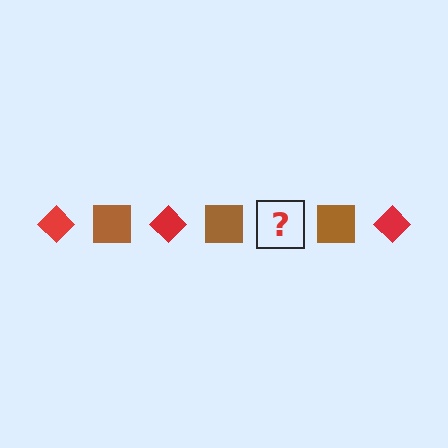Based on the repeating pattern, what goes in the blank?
The blank should be a red diamond.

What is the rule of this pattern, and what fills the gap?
The rule is that the pattern alternates between red diamond and brown square. The gap should be filled with a red diamond.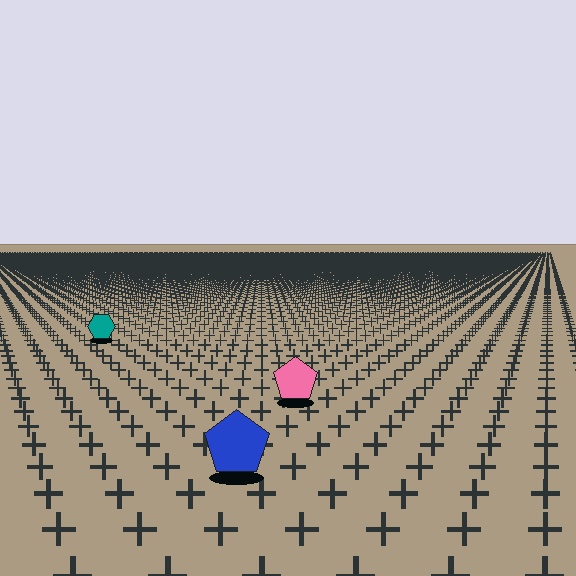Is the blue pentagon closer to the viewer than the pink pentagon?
Yes. The blue pentagon is closer — you can tell from the texture gradient: the ground texture is coarser near it.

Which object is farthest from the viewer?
The teal hexagon is farthest from the viewer. It appears smaller and the ground texture around it is denser.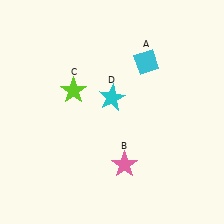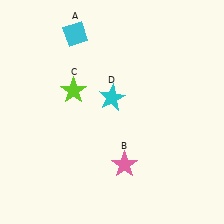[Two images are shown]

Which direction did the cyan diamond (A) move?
The cyan diamond (A) moved left.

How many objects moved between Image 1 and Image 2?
1 object moved between the two images.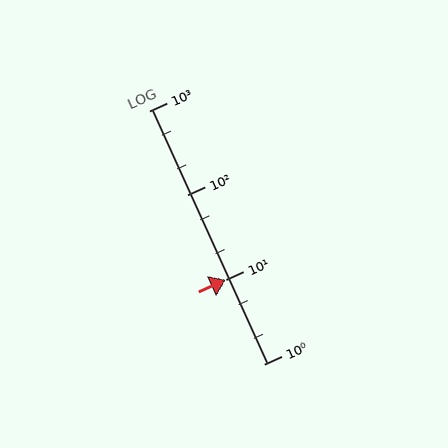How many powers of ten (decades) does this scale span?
The scale spans 3 decades, from 1 to 1000.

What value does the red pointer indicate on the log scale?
The pointer indicates approximately 10.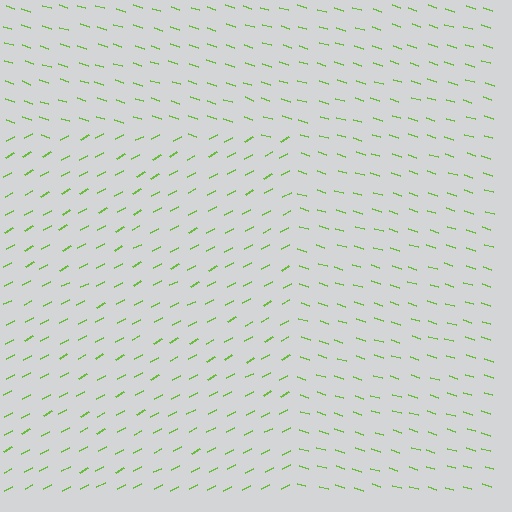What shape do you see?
I see a rectangle.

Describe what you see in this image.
The image is filled with small lime line segments. A rectangle region in the image has lines oriented differently from the surrounding lines, creating a visible texture boundary.